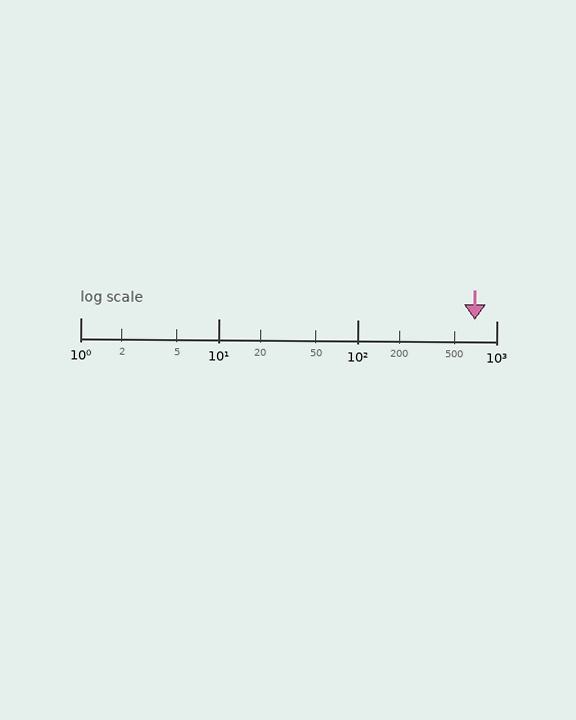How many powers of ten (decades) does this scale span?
The scale spans 3 decades, from 1 to 1000.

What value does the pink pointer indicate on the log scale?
The pointer indicates approximately 700.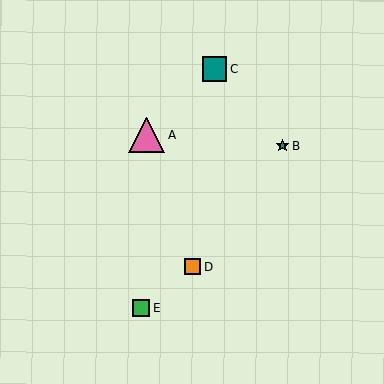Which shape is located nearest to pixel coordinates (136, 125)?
The pink triangle (labeled A) at (147, 135) is nearest to that location.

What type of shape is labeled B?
Shape B is a teal star.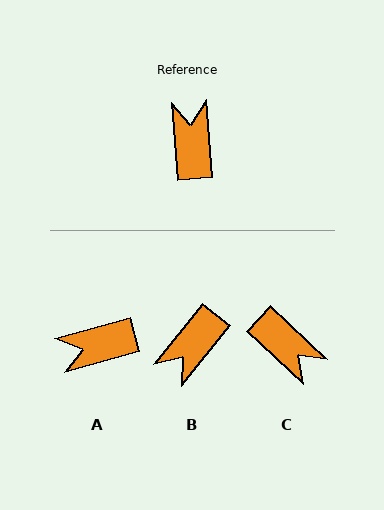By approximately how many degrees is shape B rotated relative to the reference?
Approximately 136 degrees counter-clockwise.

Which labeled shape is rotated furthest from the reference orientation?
C, about 138 degrees away.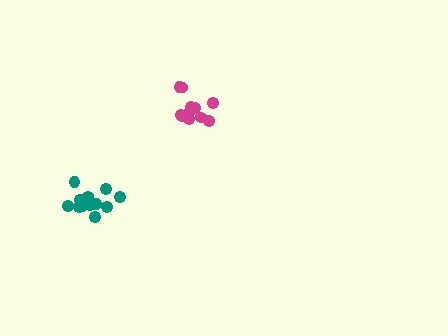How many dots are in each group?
Group 1: 13 dots, Group 2: 11 dots (24 total).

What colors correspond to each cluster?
The clusters are colored: teal, magenta.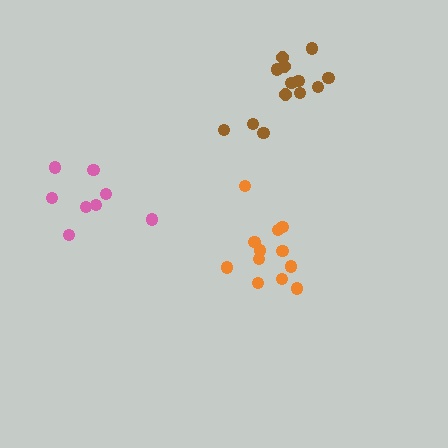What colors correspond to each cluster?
The clusters are colored: orange, pink, brown.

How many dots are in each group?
Group 1: 12 dots, Group 2: 8 dots, Group 3: 13 dots (33 total).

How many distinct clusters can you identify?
There are 3 distinct clusters.